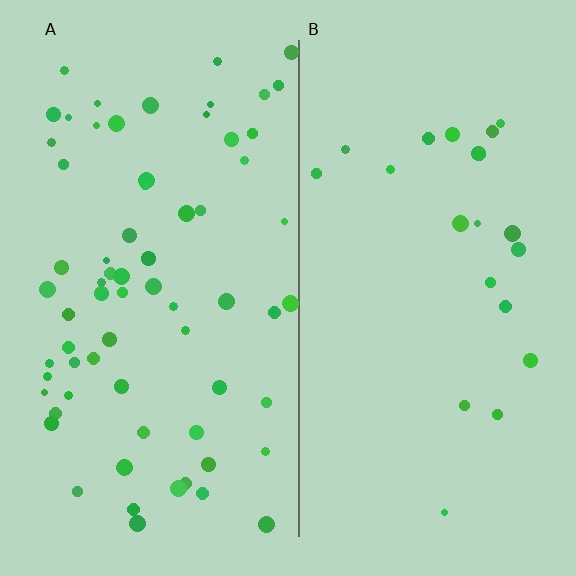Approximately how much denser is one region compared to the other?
Approximately 3.1× — region A over region B.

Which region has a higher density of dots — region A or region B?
A (the left).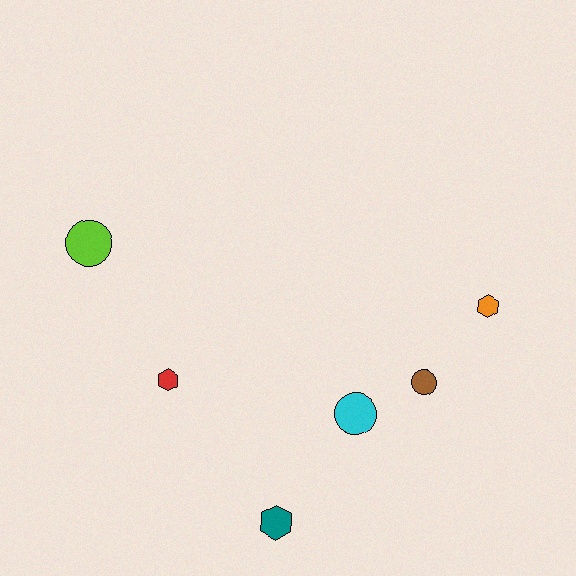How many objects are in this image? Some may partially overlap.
There are 6 objects.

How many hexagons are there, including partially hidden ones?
There are 3 hexagons.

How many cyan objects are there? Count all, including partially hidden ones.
There is 1 cyan object.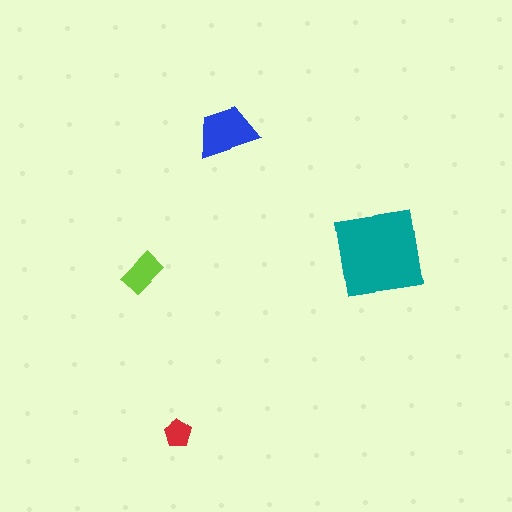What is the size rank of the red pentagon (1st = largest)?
4th.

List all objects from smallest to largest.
The red pentagon, the lime rectangle, the blue trapezoid, the teal square.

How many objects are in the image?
There are 4 objects in the image.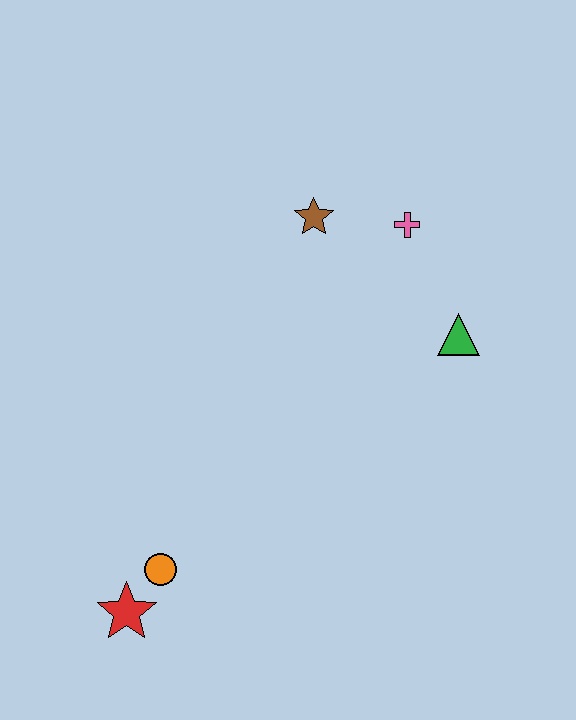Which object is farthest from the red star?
The pink cross is farthest from the red star.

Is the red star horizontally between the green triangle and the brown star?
No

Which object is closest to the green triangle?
The pink cross is closest to the green triangle.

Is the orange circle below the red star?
No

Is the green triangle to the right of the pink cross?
Yes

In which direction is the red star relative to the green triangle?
The red star is to the left of the green triangle.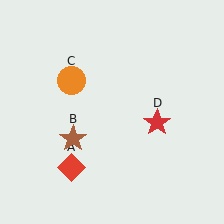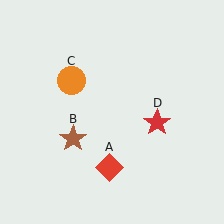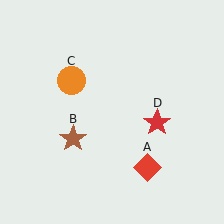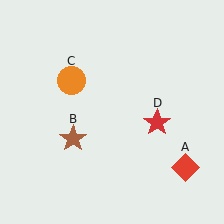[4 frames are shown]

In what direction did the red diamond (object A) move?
The red diamond (object A) moved right.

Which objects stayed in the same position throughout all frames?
Brown star (object B) and orange circle (object C) and red star (object D) remained stationary.